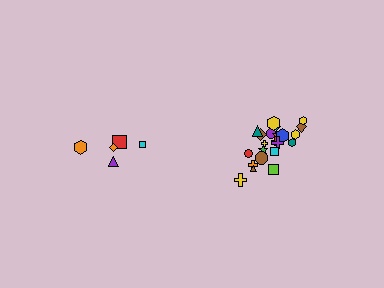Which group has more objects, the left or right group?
The right group.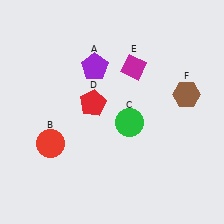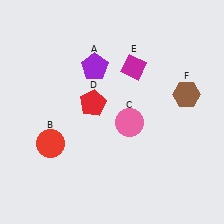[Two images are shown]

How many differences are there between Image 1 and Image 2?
There is 1 difference between the two images.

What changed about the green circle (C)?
In Image 1, C is green. In Image 2, it changed to pink.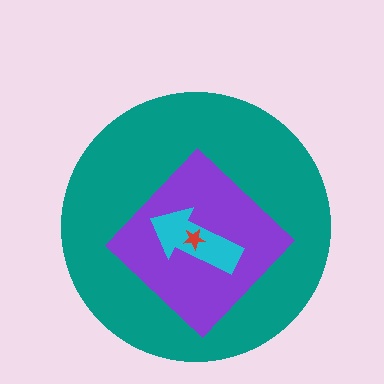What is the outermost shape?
The teal circle.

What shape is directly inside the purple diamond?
The cyan arrow.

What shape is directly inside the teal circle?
The purple diamond.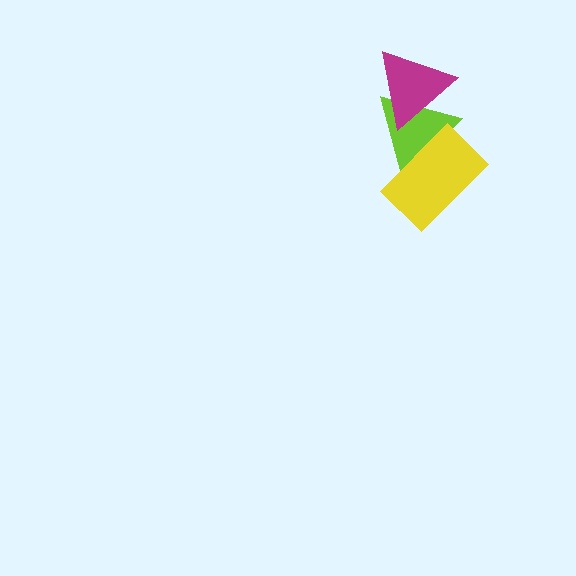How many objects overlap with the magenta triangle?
1 object overlaps with the magenta triangle.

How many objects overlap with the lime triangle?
2 objects overlap with the lime triangle.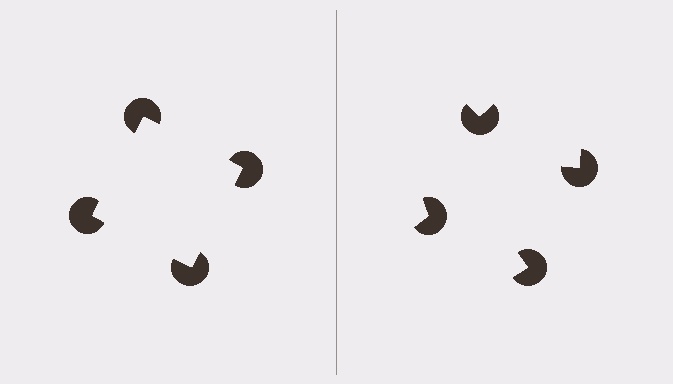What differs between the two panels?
The pac-man discs are positioned identically on both sides; only the wedge orientations differ. On the left they align to a square; on the right they are misaligned.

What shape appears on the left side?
An illusory square.